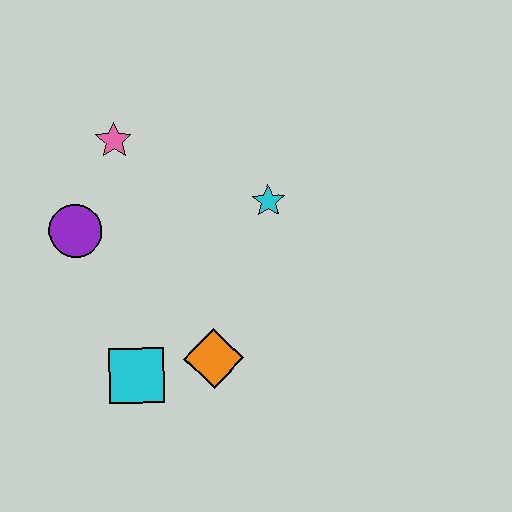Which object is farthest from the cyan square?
The pink star is farthest from the cyan square.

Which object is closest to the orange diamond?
The cyan square is closest to the orange diamond.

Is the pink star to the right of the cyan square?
No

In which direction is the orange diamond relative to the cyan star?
The orange diamond is below the cyan star.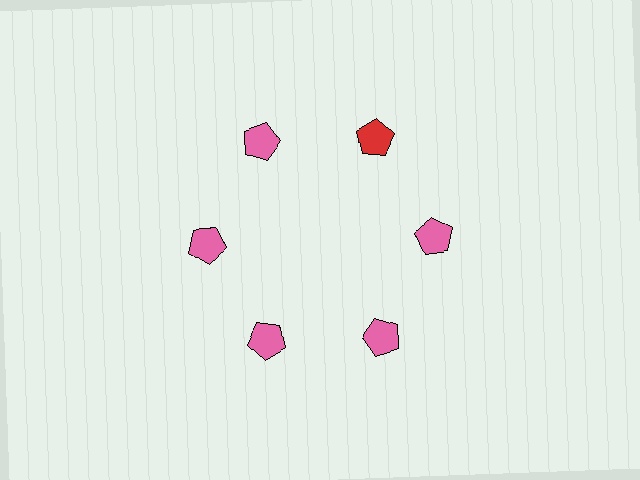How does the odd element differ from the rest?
It has a different color: red instead of pink.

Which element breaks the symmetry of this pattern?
The red pentagon at roughly the 1 o'clock position breaks the symmetry. All other shapes are pink pentagons.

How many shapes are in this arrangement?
There are 6 shapes arranged in a ring pattern.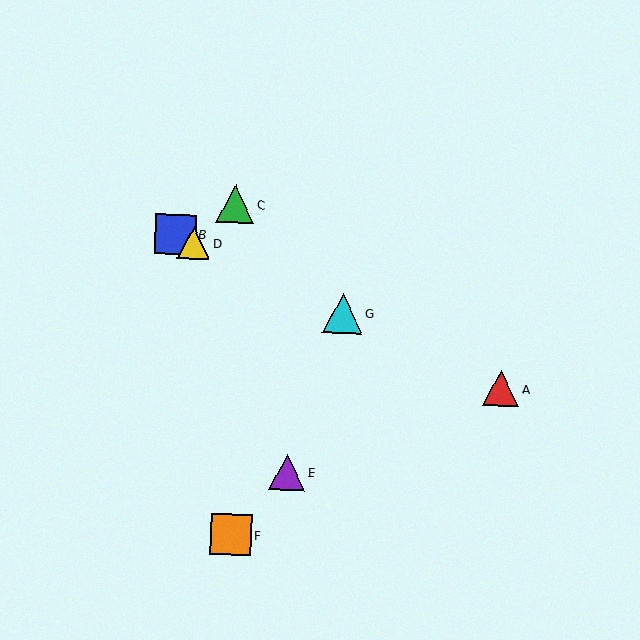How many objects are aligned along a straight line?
4 objects (A, B, D, G) are aligned along a straight line.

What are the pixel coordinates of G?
Object G is at (343, 313).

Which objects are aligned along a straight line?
Objects A, B, D, G are aligned along a straight line.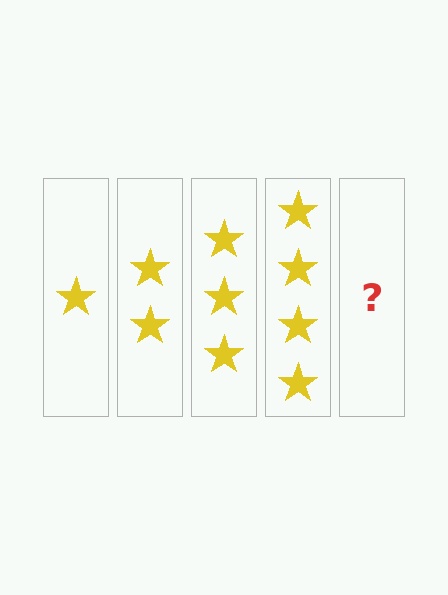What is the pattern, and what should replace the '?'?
The pattern is that each step adds one more star. The '?' should be 5 stars.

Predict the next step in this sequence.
The next step is 5 stars.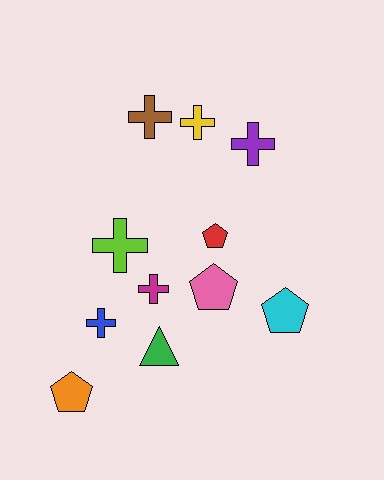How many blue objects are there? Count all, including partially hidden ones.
There is 1 blue object.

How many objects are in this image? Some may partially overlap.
There are 11 objects.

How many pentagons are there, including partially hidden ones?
There are 4 pentagons.